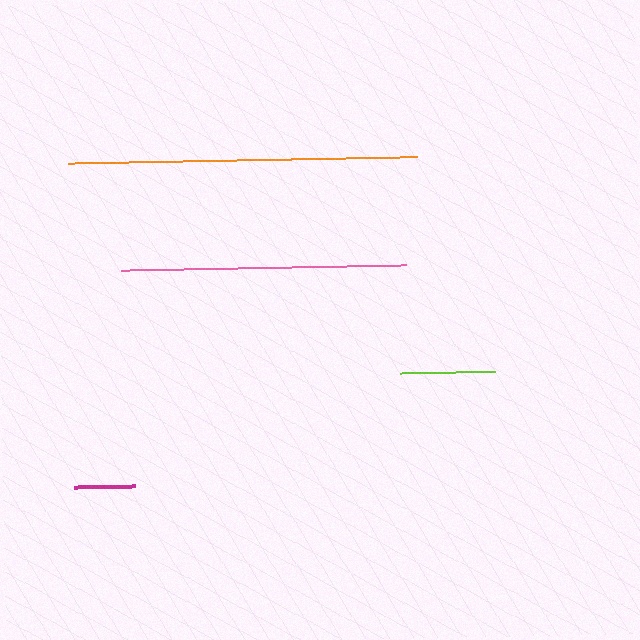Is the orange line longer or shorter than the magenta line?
The orange line is longer than the magenta line.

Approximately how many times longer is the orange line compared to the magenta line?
The orange line is approximately 5.7 times the length of the magenta line.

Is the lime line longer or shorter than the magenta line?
The lime line is longer than the magenta line.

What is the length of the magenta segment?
The magenta segment is approximately 61 pixels long.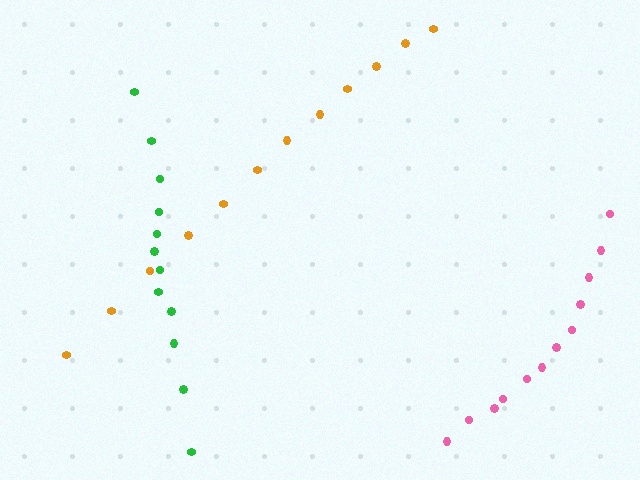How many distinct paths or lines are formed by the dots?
There are 3 distinct paths.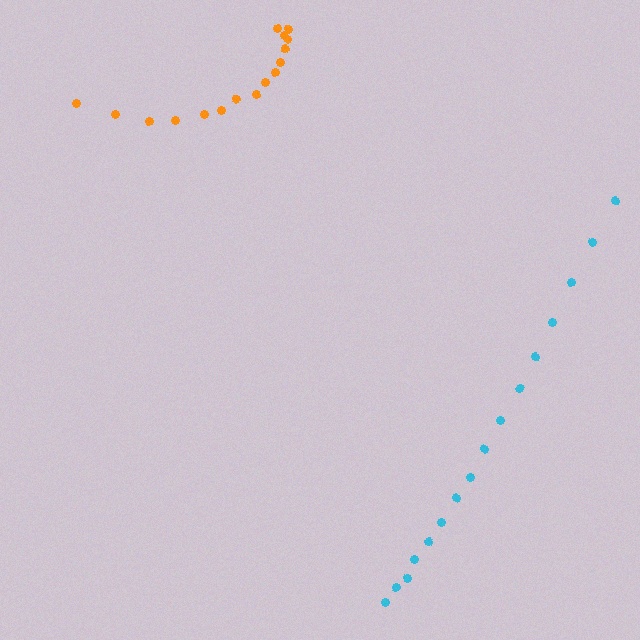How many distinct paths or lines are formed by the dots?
There are 2 distinct paths.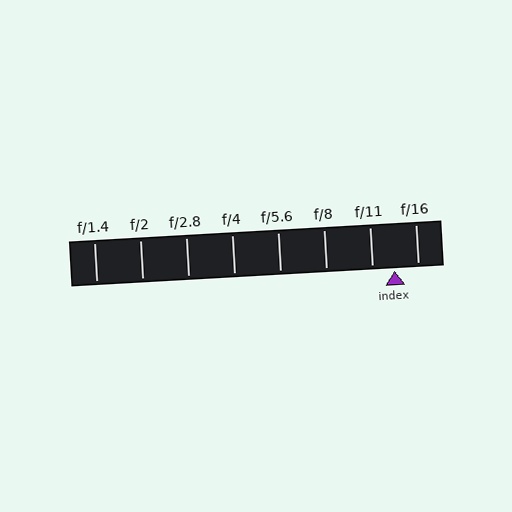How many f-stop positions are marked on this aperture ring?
There are 8 f-stop positions marked.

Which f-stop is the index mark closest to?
The index mark is closest to f/11.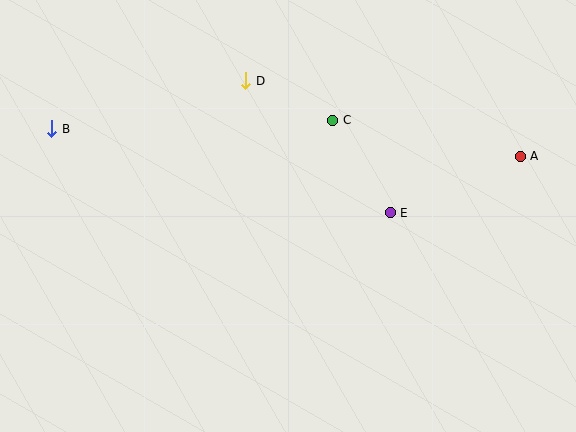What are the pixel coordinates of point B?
Point B is at (52, 129).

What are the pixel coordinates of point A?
Point A is at (520, 156).